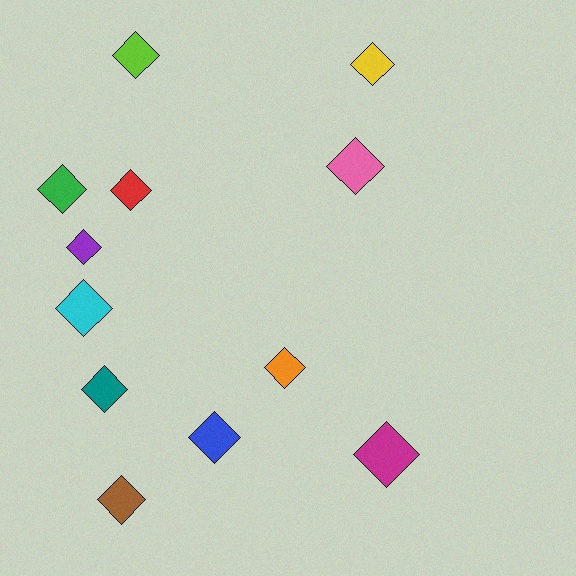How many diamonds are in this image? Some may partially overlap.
There are 12 diamonds.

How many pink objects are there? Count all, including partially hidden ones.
There is 1 pink object.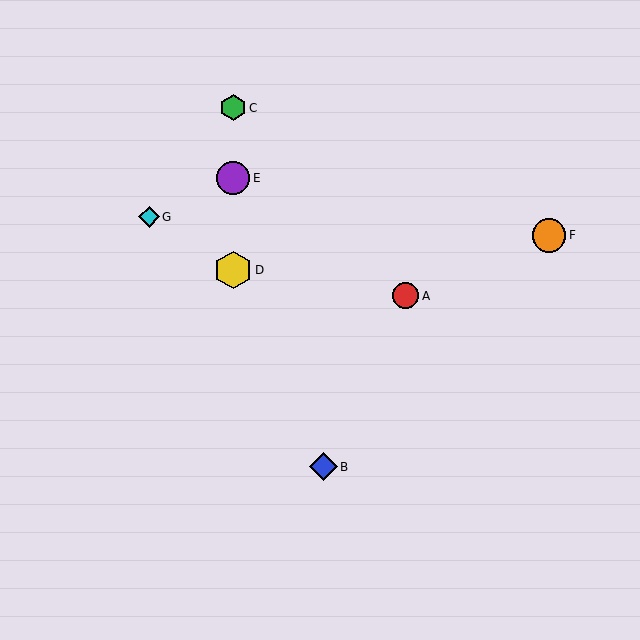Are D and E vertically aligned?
Yes, both are at x≈233.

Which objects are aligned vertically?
Objects C, D, E are aligned vertically.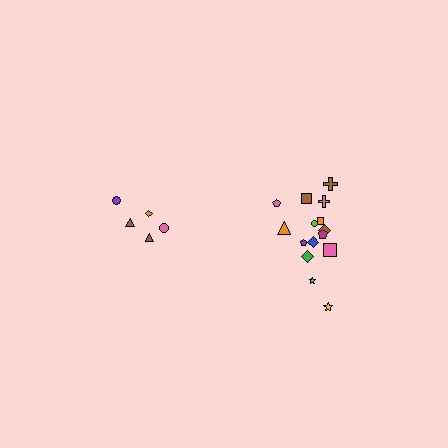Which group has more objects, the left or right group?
The right group.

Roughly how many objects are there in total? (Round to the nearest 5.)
Roughly 20 objects in total.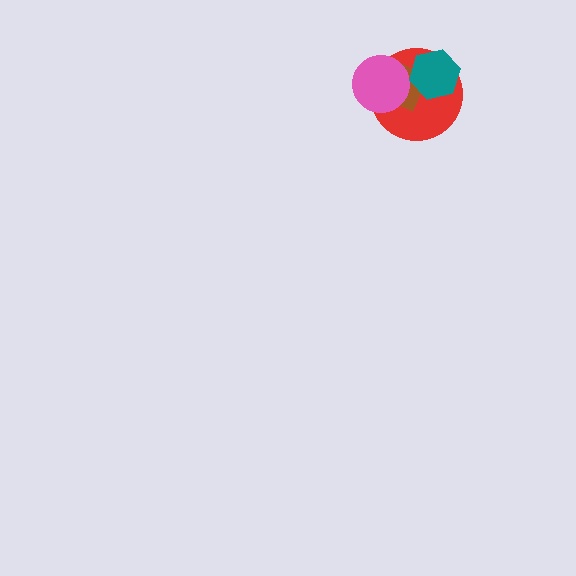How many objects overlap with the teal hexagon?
2 objects overlap with the teal hexagon.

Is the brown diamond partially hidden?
Yes, it is partially covered by another shape.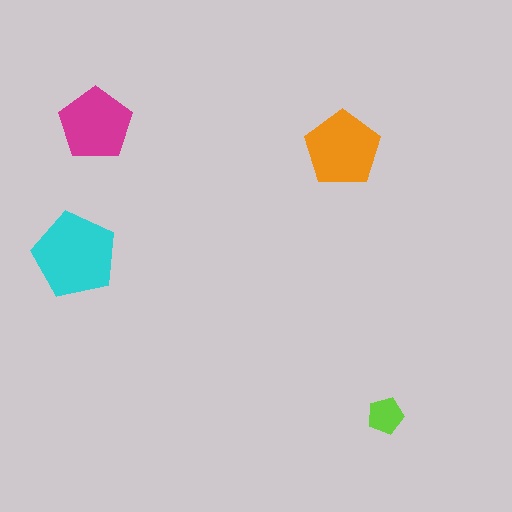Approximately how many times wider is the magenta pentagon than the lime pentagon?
About 2 times wider.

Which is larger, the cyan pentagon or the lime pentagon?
The cyan one.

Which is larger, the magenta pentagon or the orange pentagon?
The orange one.